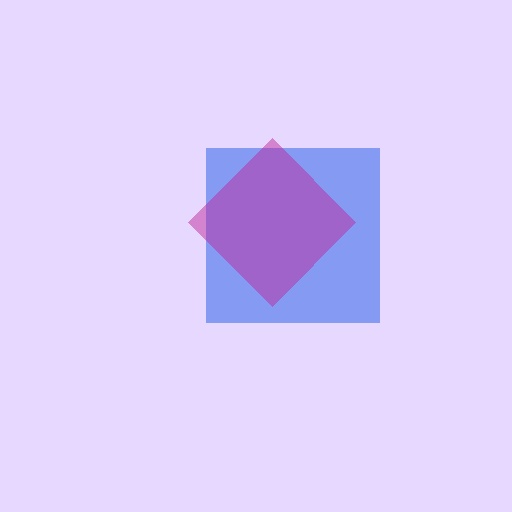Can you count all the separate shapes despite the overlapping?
Yes, there are 2 separate shapes.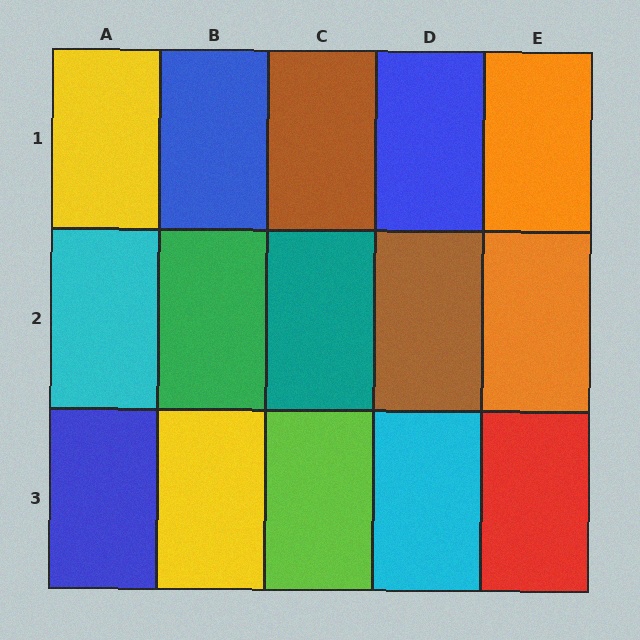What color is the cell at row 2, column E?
Orange.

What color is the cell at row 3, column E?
Red.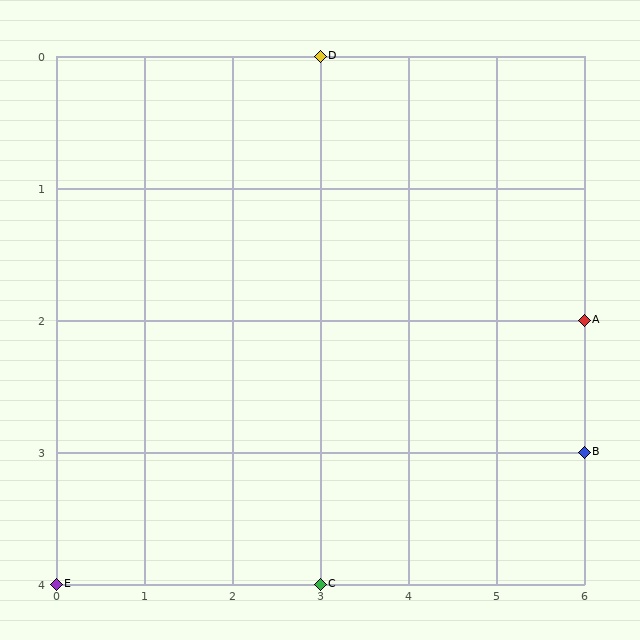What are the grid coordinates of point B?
Point B is at grid coordinates (6, 3).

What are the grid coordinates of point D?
Point D is at grid coordinates (3, 0).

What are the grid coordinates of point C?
Point C is at grid coordinates (3, 4).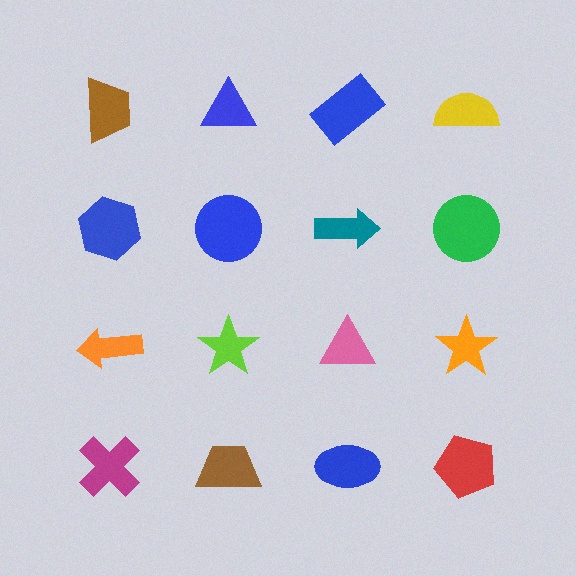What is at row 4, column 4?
A red pentagon.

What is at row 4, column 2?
A brown trapezoid.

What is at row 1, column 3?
A blue rectangle.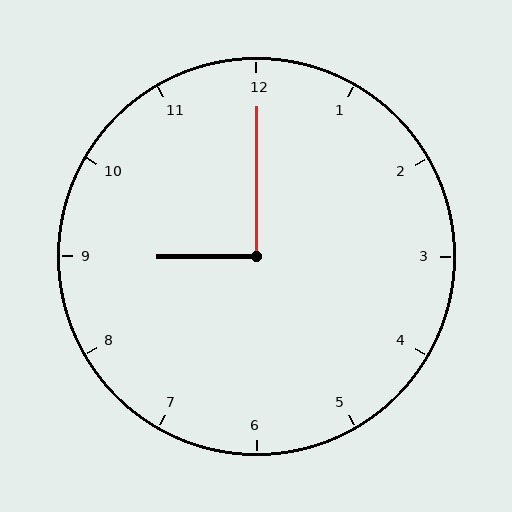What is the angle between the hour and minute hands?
Approximately 90 degrees.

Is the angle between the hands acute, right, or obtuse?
It is right.